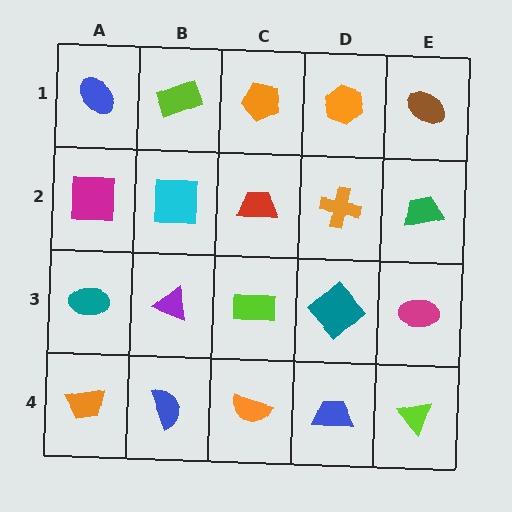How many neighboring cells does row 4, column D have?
3.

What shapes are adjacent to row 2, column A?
A blue ellipse (row 1, column A), a teal ellipse (row 3, column A), a cyan square (row 2, column B).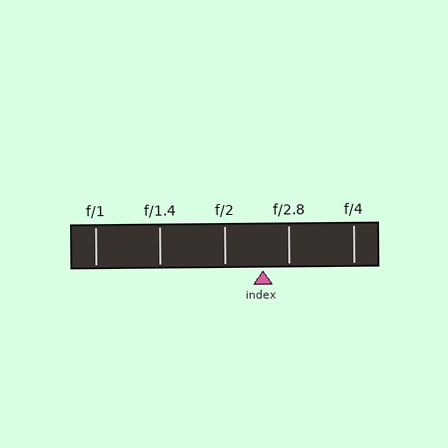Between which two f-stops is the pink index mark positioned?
The index mark is between f/2 and f/2.8.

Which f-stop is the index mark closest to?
The index mark is closest to f/2.8.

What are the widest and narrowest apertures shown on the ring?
The widest aperture shown is f/1 and the narrowest is f/4.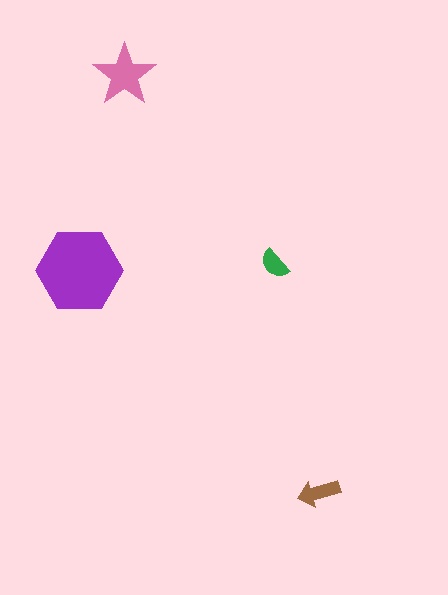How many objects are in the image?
There are 4 objects in the image.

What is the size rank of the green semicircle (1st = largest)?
4th.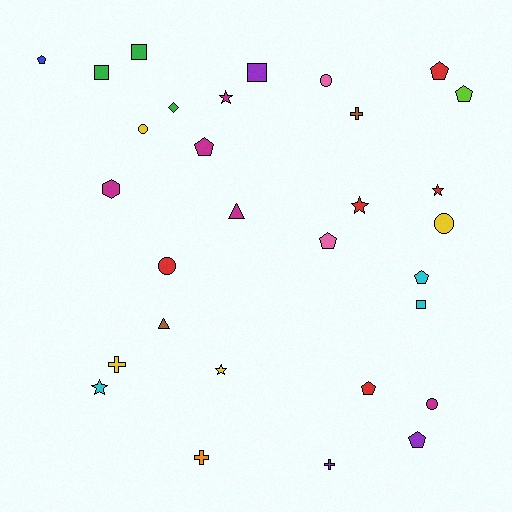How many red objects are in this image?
There are 5 red objects.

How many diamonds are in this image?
There is 1 diamond.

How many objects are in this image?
There are 30 objects.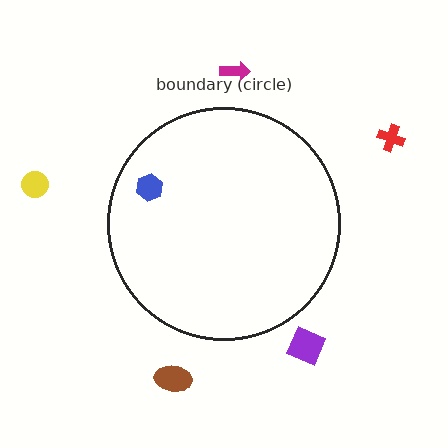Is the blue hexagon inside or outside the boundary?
Inside.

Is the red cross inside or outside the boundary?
Outside.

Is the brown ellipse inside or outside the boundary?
Outside.